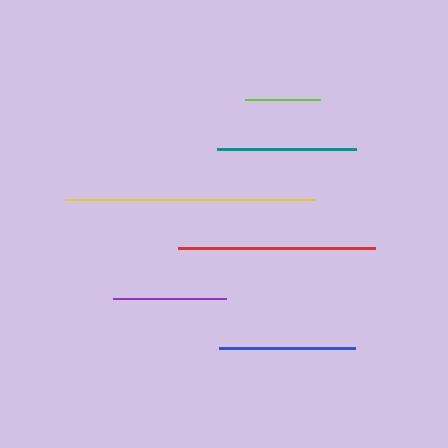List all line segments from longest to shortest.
From longest to shortest: yellow, red, teal, blue, purple, lime.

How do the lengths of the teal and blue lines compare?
The teal and blue lines are approximately the same length.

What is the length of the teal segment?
The teal segment is approximately 140 pixels long.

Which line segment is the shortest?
The lime line is the shortest at approximately 75 pixels.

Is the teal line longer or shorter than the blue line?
The teal line is longer than the blue line.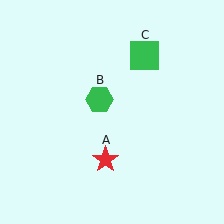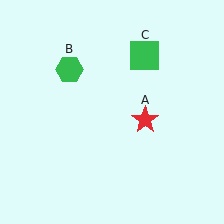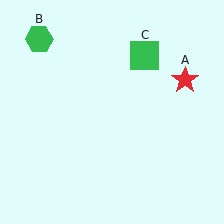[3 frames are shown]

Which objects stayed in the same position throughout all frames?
Green square (object C) remained stationary.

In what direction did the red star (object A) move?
The red star (object A) moved up and to the right.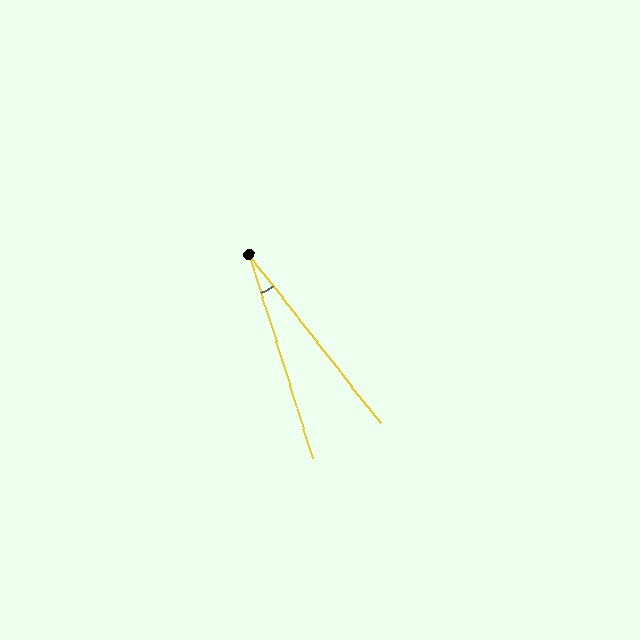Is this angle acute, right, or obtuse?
It is acute.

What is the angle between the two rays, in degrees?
Approximately 21 degrees.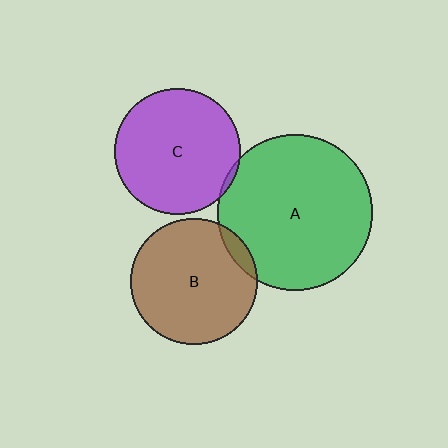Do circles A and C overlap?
Yes.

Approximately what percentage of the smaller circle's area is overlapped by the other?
Approximately 5%.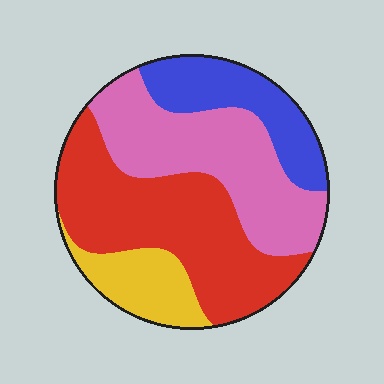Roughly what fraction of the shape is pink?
Pink covers around 30% of the shape.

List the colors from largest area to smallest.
From largest to smallest: red, pink, blue, yellow.